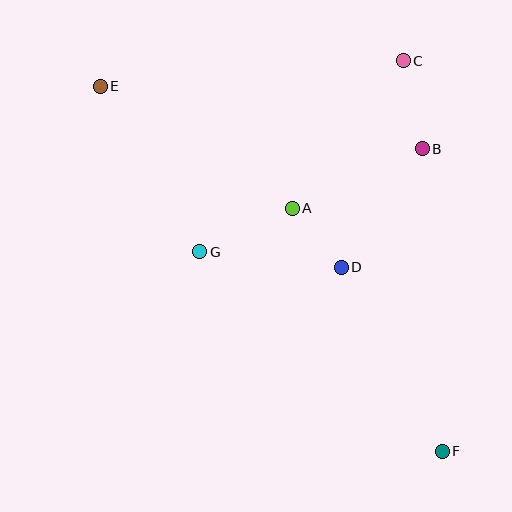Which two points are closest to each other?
Points A and D are closest to each other.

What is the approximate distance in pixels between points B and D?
The distance between B and D is approximately 144 pixels.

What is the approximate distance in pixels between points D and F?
The distance between D and F is approximately 210 pixels.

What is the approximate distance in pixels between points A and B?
The distance between A and B is approximately 143 pixels.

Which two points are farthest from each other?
Points E and F are farthest from each other.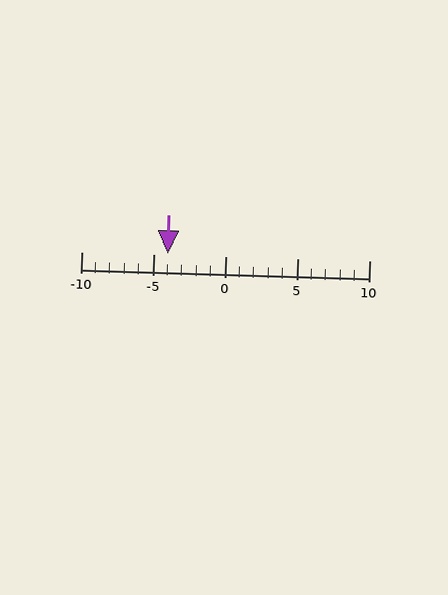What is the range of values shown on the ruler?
The ruler shows values from -10 to 10.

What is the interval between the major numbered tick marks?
The major tick marks are spaced 5 units apart.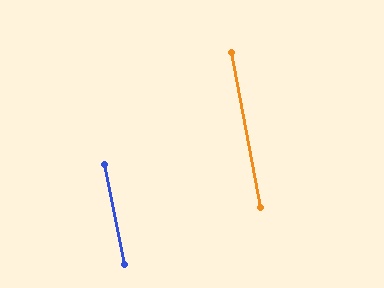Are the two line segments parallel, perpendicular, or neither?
Parallel — their directions differ by only 1.0°.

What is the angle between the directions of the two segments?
Approximately 1 degree.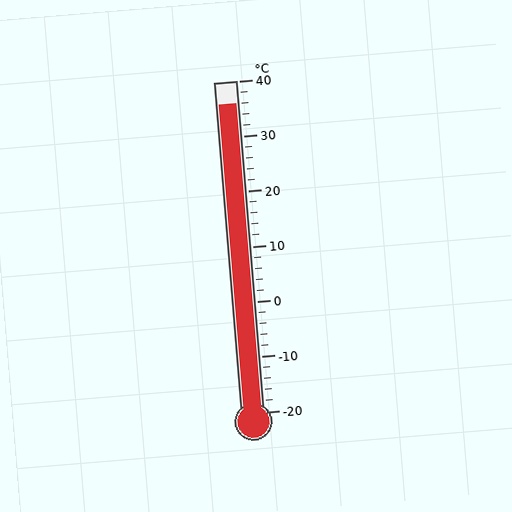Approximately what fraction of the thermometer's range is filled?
The thermometer is filled to approximately 95% of its range.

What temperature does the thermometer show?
The thermometer shows approximately 36°C.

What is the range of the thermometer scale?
The thermometer scale ranges from -20°C to 40°C.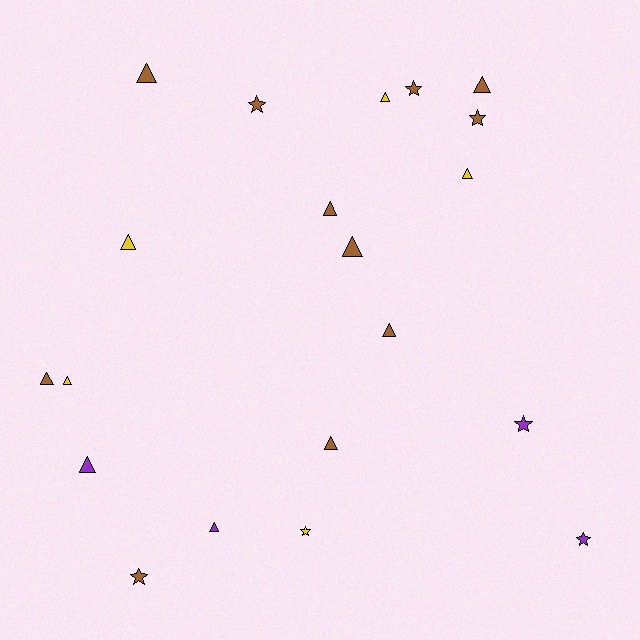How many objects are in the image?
There are 20 objects.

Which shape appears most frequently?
Triangle, with 13 objects.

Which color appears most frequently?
Brown, with 11 objects.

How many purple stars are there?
There are 2 purple stars.